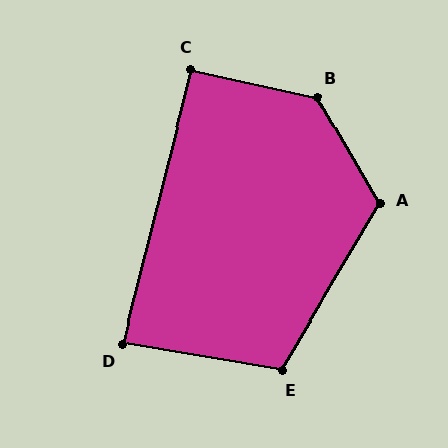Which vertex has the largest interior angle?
B, at approximately 132 degrees.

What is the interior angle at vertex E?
Approximately 111 degrees (obtuse).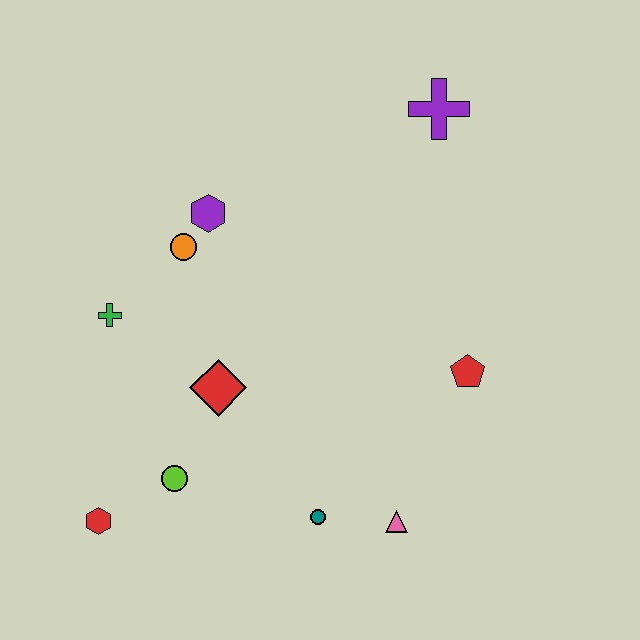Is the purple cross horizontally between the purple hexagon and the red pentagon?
Yes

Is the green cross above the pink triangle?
Yes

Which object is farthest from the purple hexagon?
The pink triangle is farthest from the purple hexagon.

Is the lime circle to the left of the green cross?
No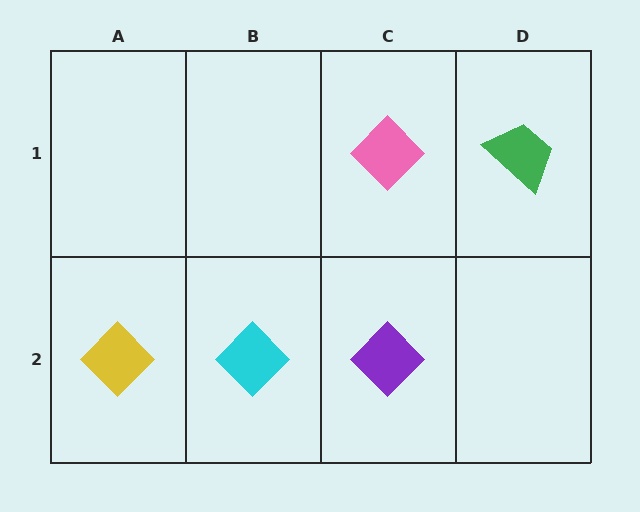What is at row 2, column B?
A cyan diamond.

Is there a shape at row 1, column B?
No, that cell is empty.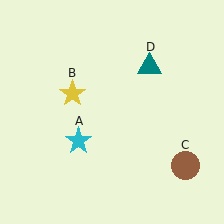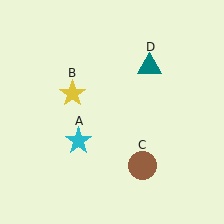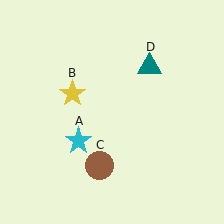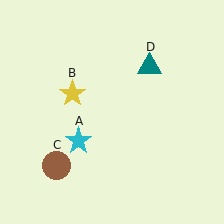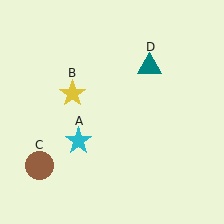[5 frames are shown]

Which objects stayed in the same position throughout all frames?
Cyan star (object A) and yellow star (object B) and teal triangle (object D) remained stationary.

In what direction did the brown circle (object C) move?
The brown circle (object C) moved left.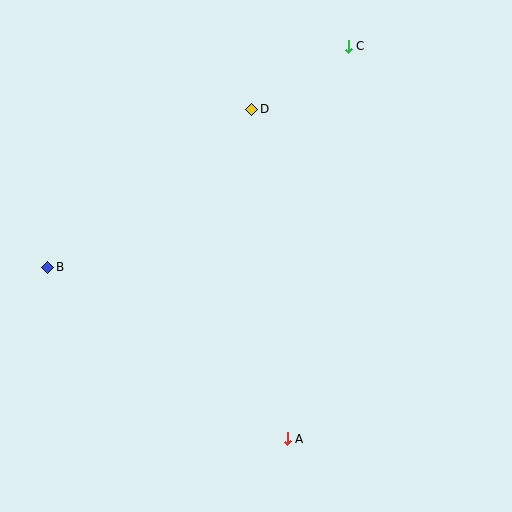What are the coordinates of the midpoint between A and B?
The midpoint between A and B is at (168, 353).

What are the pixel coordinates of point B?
Point B is at (48, 267).